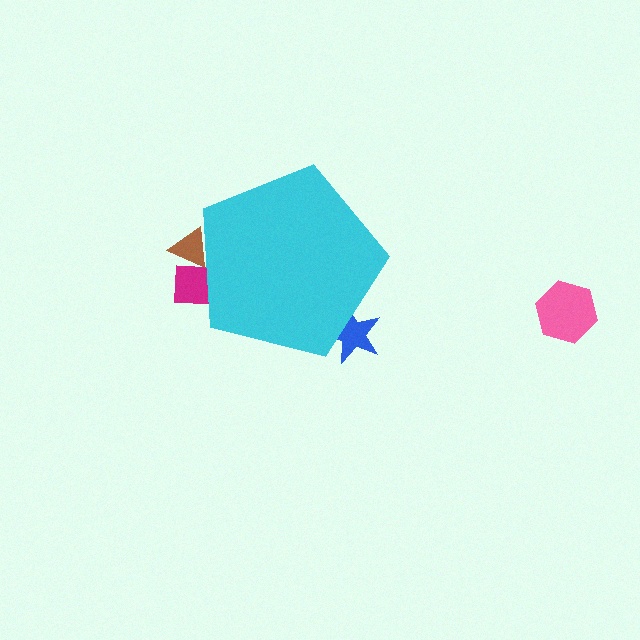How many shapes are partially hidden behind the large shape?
3 shapes are partially hidden.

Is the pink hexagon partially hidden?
No, the pink hexagon is fully visible.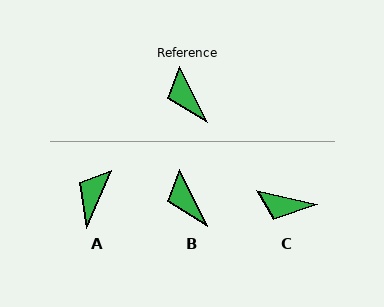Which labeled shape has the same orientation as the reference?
B.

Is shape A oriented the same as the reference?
No, it is off by about 50 degrees.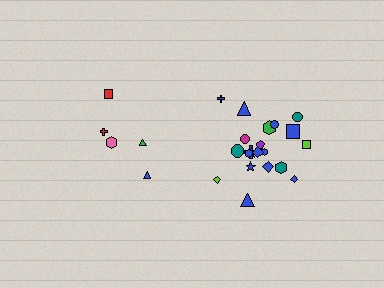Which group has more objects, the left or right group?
The right group.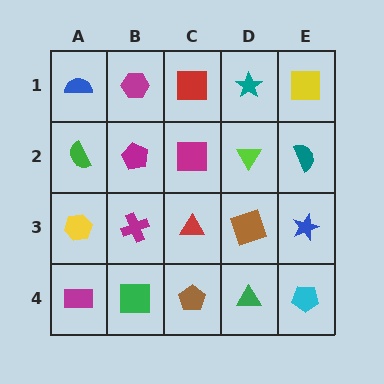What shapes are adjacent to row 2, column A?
A blue semicircle (row 1, column A), a yellow hexagon (row 3, column A), a magenta pentagon (row 2, column B).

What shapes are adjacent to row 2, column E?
A yellow square (row 1, column E), a blue star (row 3, column E), a lime triangle (row 2, column D).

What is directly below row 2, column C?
A red triangle.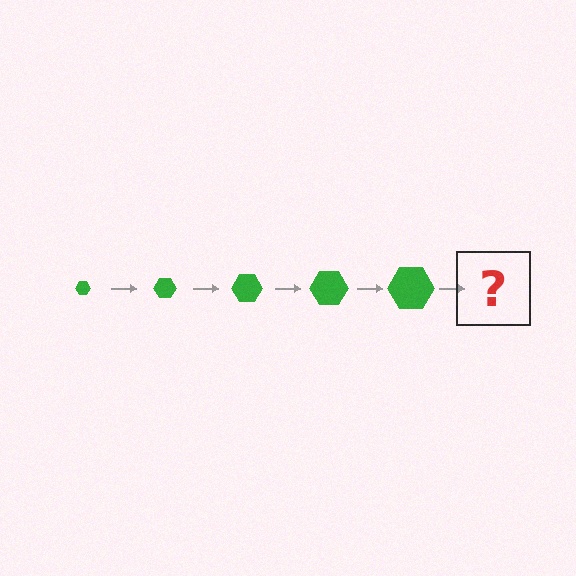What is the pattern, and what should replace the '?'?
The pattern is that the hexagon gets progressively larger each step. The '?' should be a green hexagon, larger than the previous one.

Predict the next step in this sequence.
The next step is a green hexagon, larger than the previous one.